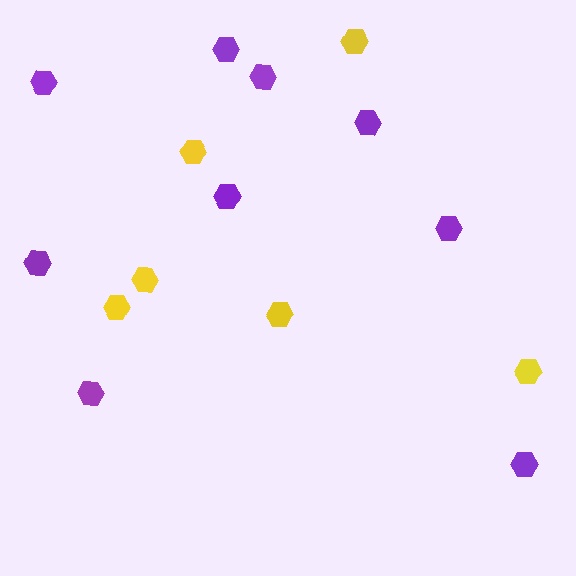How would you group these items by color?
There are 2 groups: one group of purple hexagons (9) and one group of yellow hexagons (6).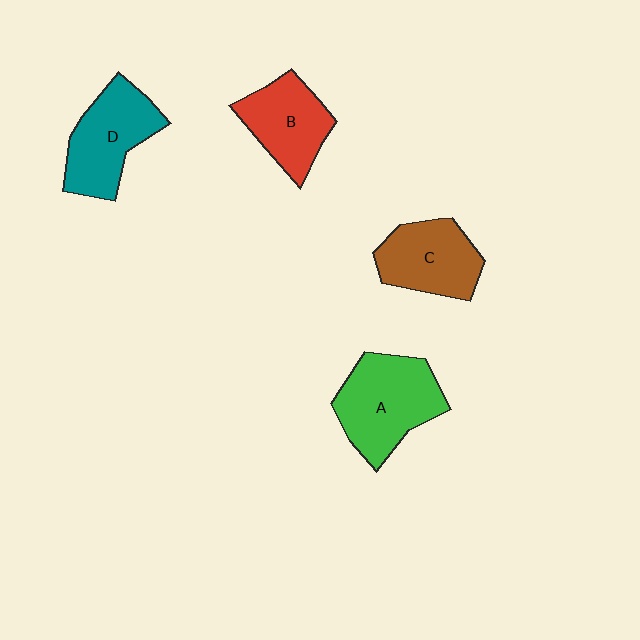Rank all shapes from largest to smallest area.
From largest to smallest: A (green), D (teal), C (brown), B (red).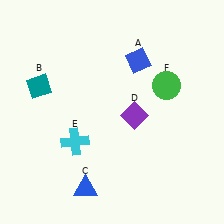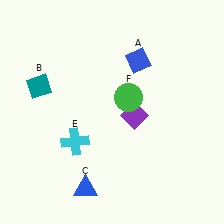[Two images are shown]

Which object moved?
The green circle (F) moved left.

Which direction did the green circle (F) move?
The green circle (F) moved left.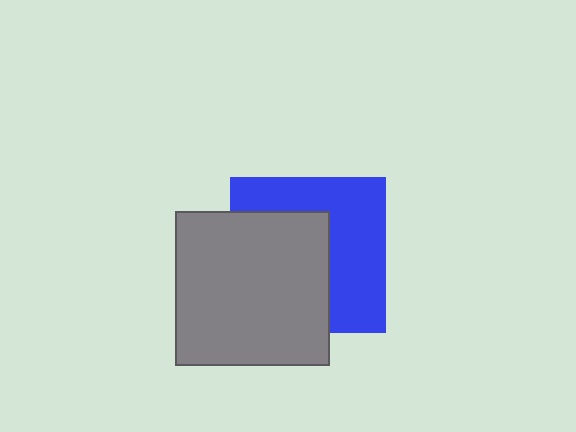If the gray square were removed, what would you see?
You would see the complete blue square.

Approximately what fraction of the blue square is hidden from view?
Roughly 50% of the blue square is hidden behind the gray square.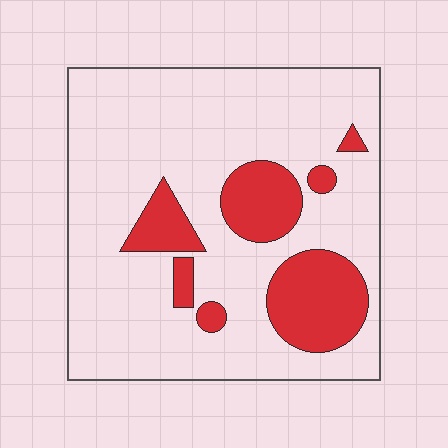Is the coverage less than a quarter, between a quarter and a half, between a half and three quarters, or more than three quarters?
Less than a quarter.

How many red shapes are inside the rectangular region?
7.